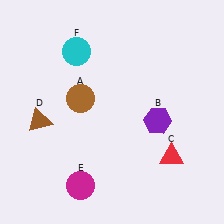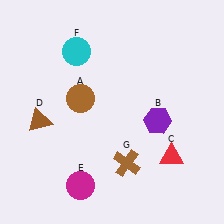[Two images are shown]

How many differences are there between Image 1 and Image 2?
There is 1 difference between the two images.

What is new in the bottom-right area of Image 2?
A brown cross (G) was added in the bottom-right area of Image 2.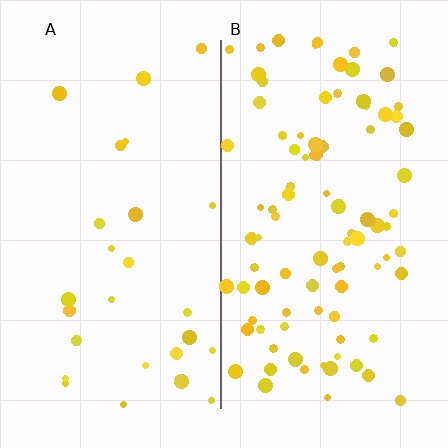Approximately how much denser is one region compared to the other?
Approximately 3.4× — region B over region A.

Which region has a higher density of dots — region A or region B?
B (the right).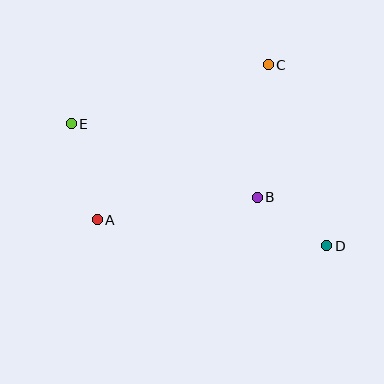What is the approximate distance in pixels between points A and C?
The distance between A and C is approximately 231 pixels.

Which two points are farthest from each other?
Points D and E are farthest from each other.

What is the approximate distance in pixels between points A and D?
The distance between A and D is approximately 231 pixels.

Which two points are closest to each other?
Points B and D are closest to each other.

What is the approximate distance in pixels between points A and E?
The distance between A and E is approximately 99 pixels.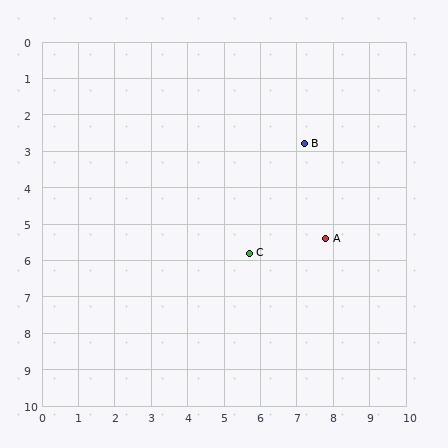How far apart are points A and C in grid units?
Points A and C are about 2.1 grid units apart.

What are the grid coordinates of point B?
Point B is at approximately (7.2, 2.8).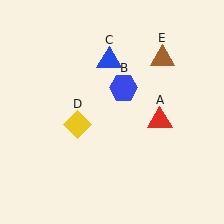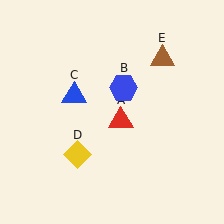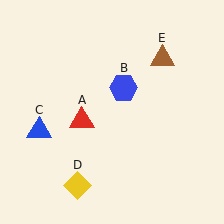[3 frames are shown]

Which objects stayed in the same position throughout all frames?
Blue hexagon (object B) and brown triangle (object E) remained stationary.